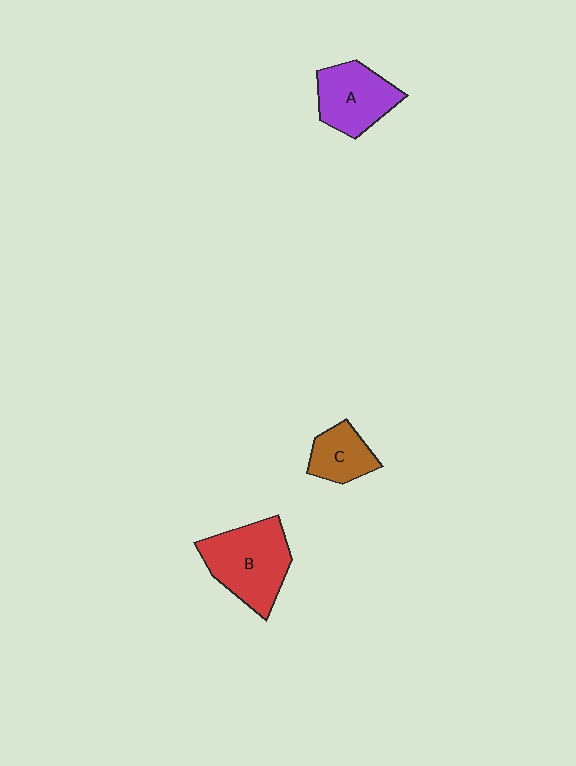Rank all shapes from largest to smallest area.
From largest to smallest: B (red), A (purple), C (brown).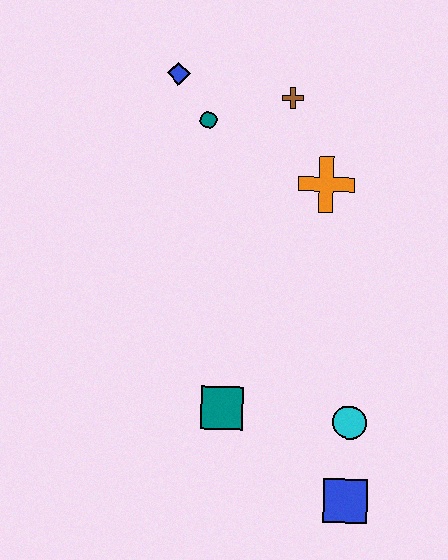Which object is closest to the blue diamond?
The teal circle is closest to the blue diamond.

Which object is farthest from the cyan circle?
The blue diamond is farthest from the cyan circle.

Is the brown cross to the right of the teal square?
Yes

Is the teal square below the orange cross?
Yes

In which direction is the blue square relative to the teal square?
The blue square is to the right of the teal square.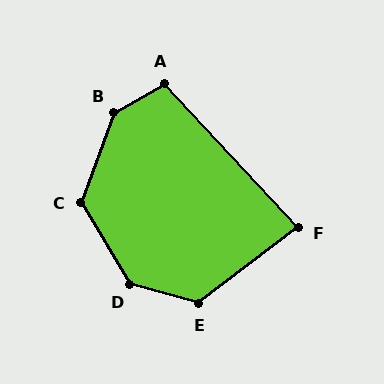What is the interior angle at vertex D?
Approximately 136 degrees (obtuse).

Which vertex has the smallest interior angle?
F, at approximately 85 degrees.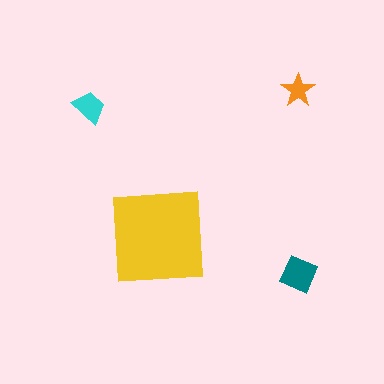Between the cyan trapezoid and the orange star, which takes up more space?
The cyan trapezoid.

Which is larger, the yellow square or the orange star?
The yellow square.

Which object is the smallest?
The orange star.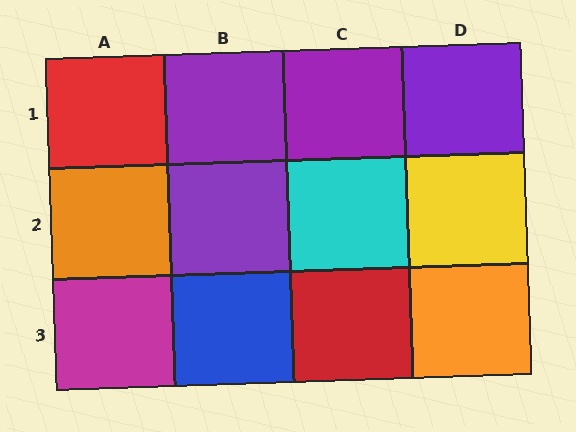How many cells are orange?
2 cells are orange.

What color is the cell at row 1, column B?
Purple.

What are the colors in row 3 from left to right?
Magenta, blue, red, orange.